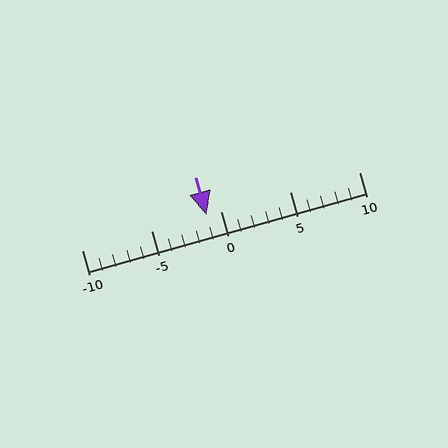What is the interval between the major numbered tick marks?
The major tick marks are spaced 5 units apart.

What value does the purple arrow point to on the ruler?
The purple arrow points to approximately -1.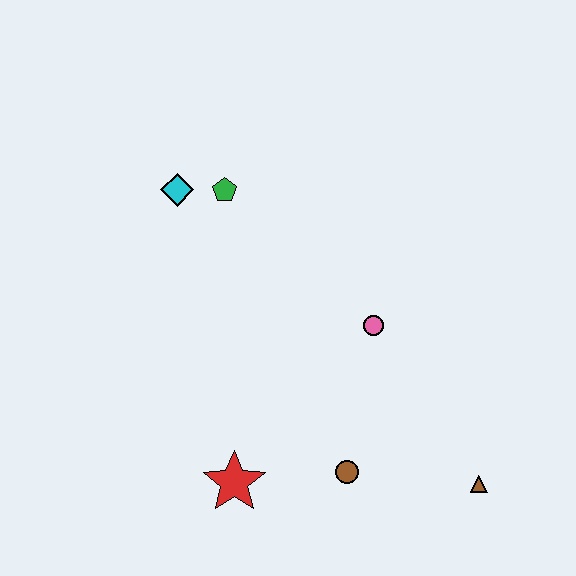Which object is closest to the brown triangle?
The brown circle is closest to the brown triangle.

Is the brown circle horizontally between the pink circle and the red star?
Yes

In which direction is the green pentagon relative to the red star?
The green pentagon is above the red star.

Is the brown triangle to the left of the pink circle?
No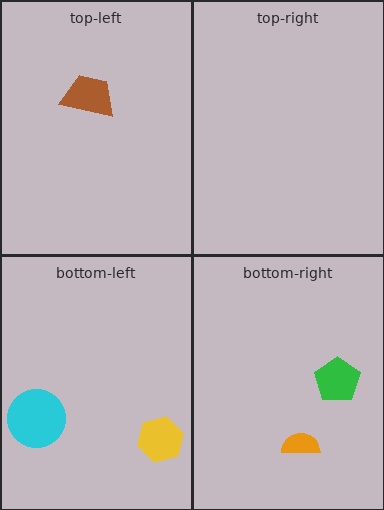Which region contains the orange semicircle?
The bottom-right region.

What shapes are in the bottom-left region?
The cyan circle, the yellow hexagon.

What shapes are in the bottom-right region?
The orange semicircle, the green pentagon.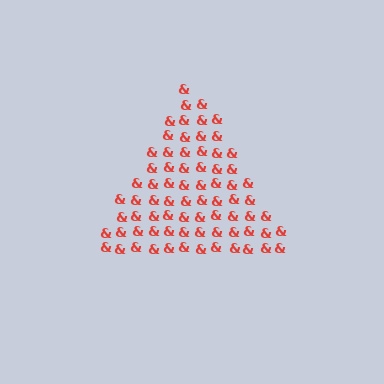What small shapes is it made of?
It is made of small ampersands.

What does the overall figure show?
The overall figure shows a triangle.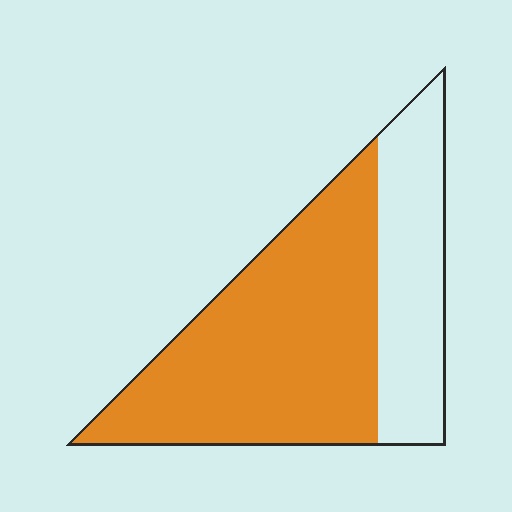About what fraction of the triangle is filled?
About two thirds (2/3).